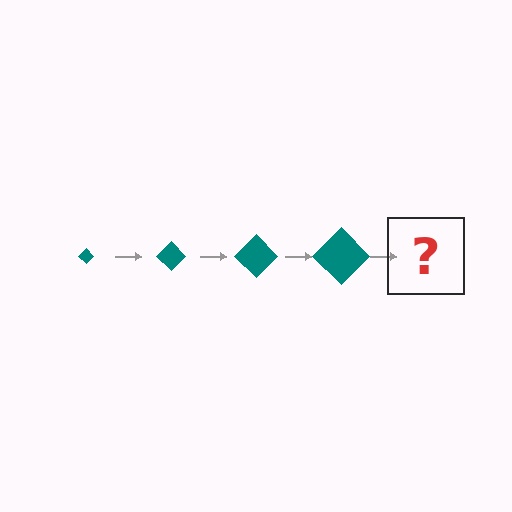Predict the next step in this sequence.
The next step is a teal diamond, larger than the previous one.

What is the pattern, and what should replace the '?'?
The pattern is that the diamond gets progressively larger each step. The '?' should be a teal diamond, larger than the previous one.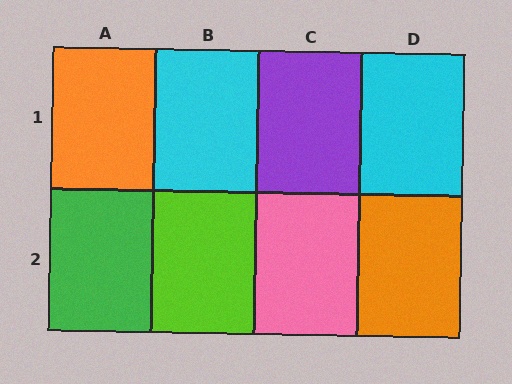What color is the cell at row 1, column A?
Orange.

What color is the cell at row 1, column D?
Cyan.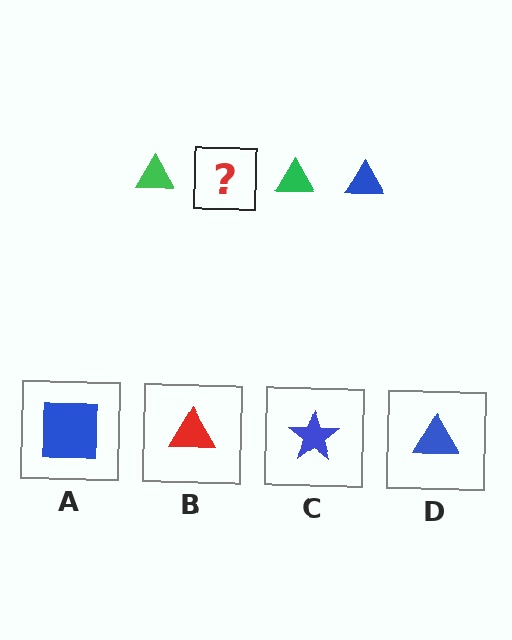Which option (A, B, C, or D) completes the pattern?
D.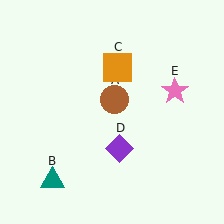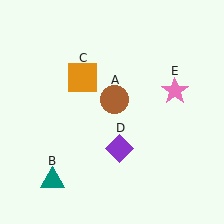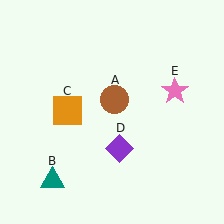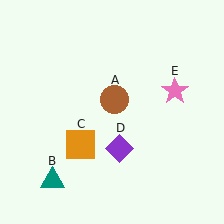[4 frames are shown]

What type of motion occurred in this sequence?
The orange square (object C) rotated counterclockwise around the center of the scene.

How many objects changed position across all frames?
1 object changed position: orange square (object C).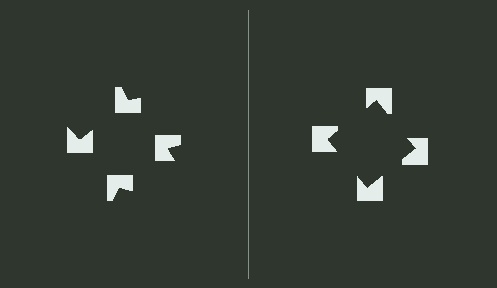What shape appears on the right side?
An illusory square.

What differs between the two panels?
The notched squares are positioned identically on both sides; only the wedge orientations differ. On the right they align to a square; on the left they are misaligned.